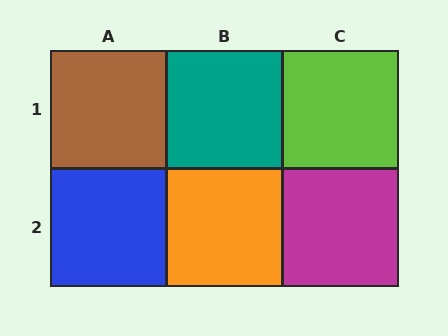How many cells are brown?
1 cell is brown.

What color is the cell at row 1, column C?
Lime.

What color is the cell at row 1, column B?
Teal.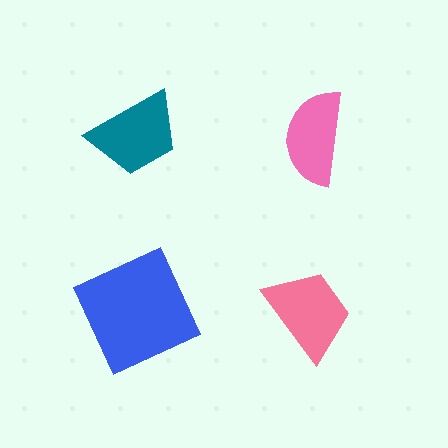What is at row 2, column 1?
A blue square.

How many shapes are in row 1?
2 shapes.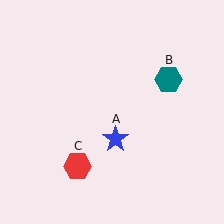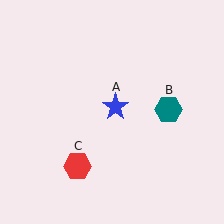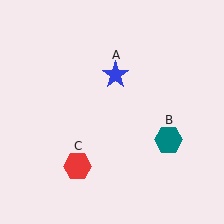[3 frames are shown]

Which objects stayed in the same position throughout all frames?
Red hexagon (object C) remained stationary.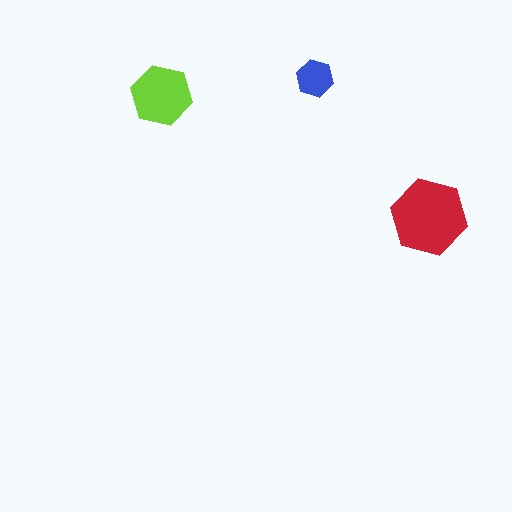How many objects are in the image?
There are 3 objects in the image.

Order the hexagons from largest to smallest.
the red one, the lime one, the blue one.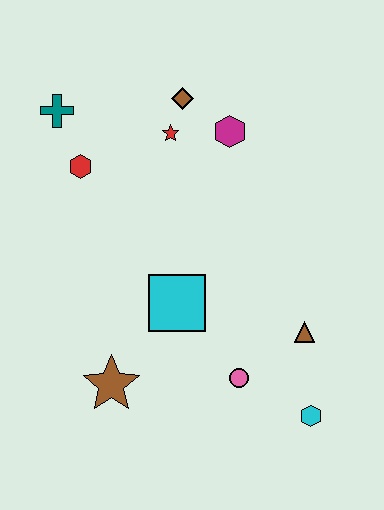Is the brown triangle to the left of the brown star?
No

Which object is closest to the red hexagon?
The teal cross is closest to the red hexagon.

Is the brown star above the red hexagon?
No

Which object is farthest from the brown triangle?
The teal cross is farthest from the brown triangle.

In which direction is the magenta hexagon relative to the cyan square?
The magenta hexagon is above the cyan square.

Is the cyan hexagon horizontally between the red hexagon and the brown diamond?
No